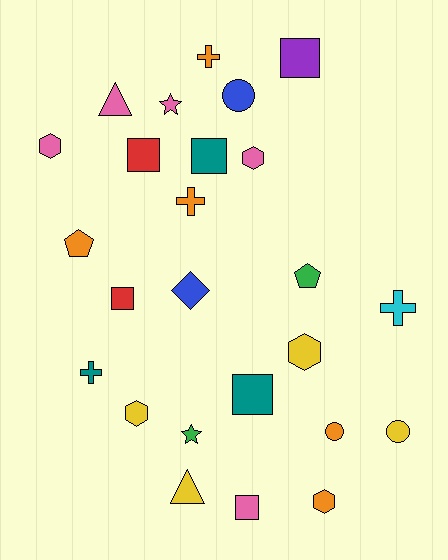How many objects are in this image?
There are 25 objects.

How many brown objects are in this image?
There are no brown objects.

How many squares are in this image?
There are 6 squares.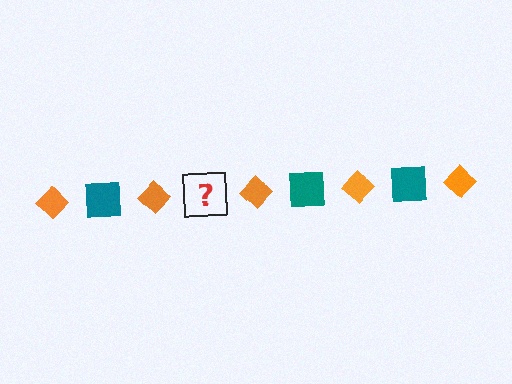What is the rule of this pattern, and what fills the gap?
The rule is that the pattern alternates between orange diamond and teal square. The gap should be filled with a teal square.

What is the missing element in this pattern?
The missing element is a teal square.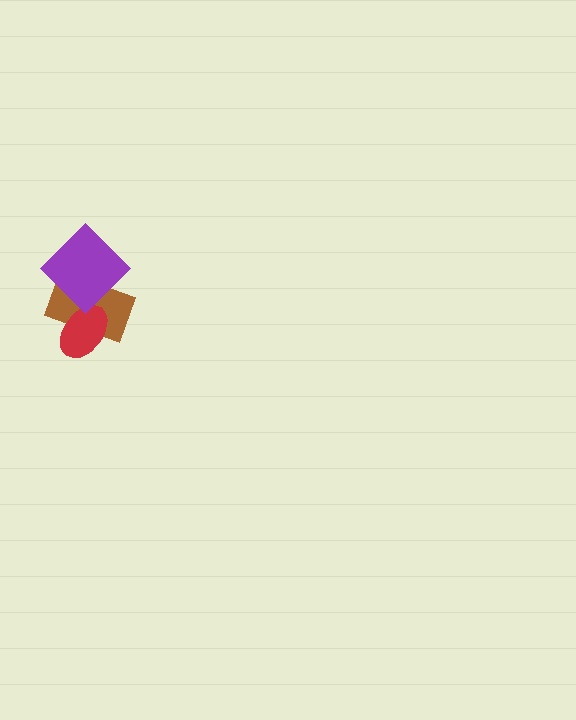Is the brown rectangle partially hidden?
Yes, it is partially covered by another shape.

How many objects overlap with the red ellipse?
2 objects overlap with the red ellipse.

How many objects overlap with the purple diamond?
2 objects overlap with the purple diamond.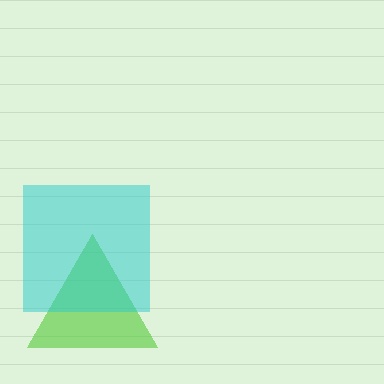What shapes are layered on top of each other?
The layered shapes are: a lime triangle, a cyan square.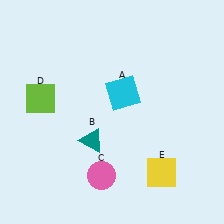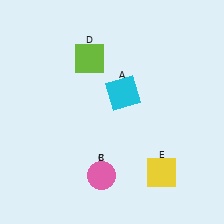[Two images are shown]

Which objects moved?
The objects that moved are: the teal triangle (B), the lime square (D).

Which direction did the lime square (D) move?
The lime square (D) moved right.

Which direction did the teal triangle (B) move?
The teal triangle (B) moved down.